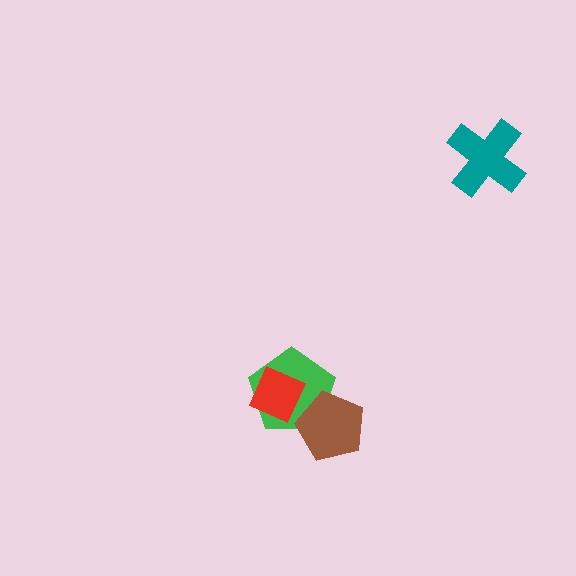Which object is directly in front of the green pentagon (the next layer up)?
The red diamond is directly in front of the green pentagon.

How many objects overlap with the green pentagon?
2 objects overlap with the green pentagon.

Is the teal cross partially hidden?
No, no other shape covers it.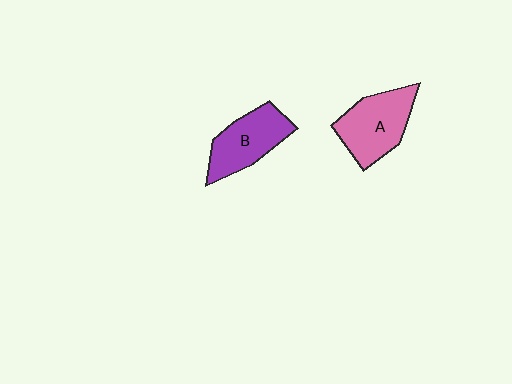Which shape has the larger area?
Shape A (pink).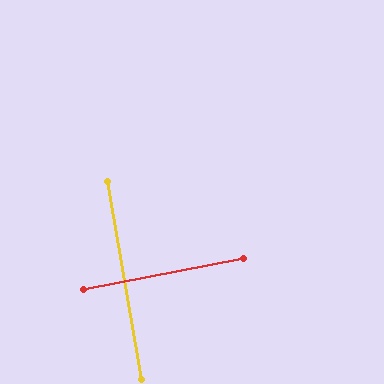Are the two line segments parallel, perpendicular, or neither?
Perpendicular — they meet at approximately 89°.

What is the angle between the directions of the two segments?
Approximately 89 degrees.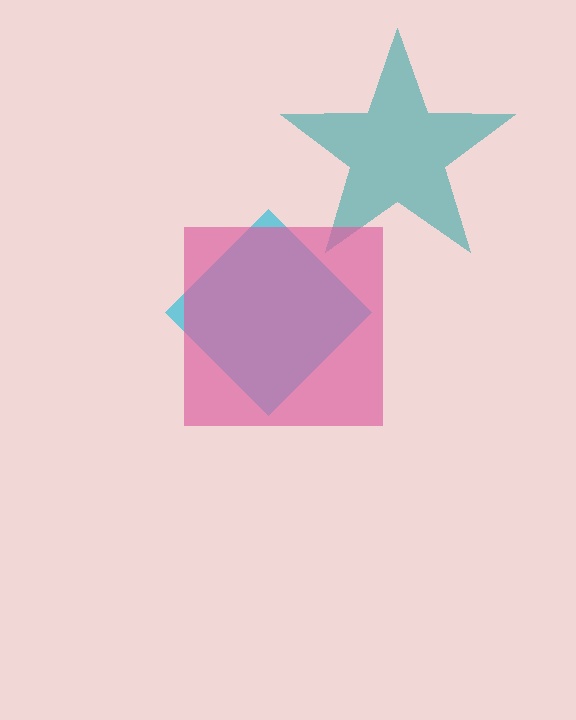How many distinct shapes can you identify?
There are 3 distinct shapes: a teal star, a cyan diamond, a pink square.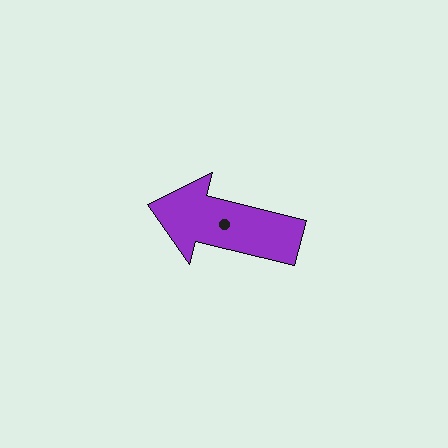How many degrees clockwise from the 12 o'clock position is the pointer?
Approximately 284 degrees.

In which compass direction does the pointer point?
West.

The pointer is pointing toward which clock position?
Roughly 9 o'clock.